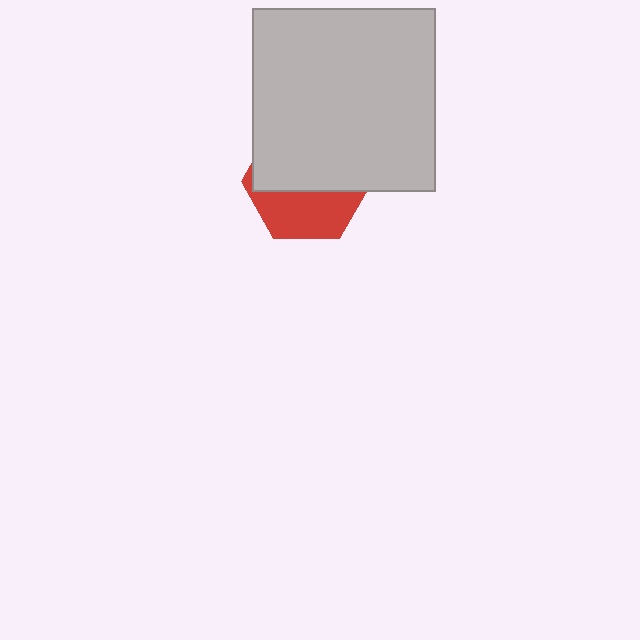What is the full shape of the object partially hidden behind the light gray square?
The partially hidden object is a red hexagon.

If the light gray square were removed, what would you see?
You would see the complete red hexagon.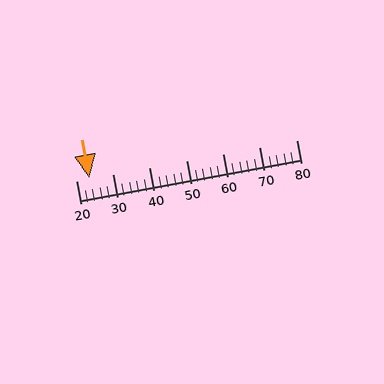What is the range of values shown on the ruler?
The ruler shows values from 20 to 80.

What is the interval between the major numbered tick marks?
The major tick marks are spaced 10 units apart.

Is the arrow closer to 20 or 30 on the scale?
The arrow is closer to 20.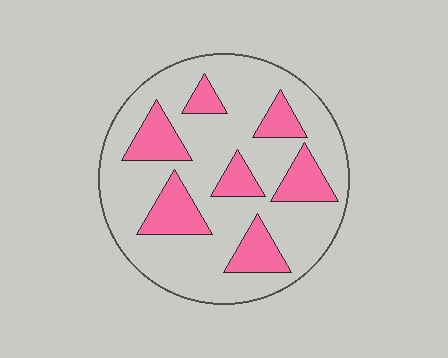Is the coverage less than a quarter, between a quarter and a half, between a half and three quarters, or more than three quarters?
Between a quarter and a half.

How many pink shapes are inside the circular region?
7.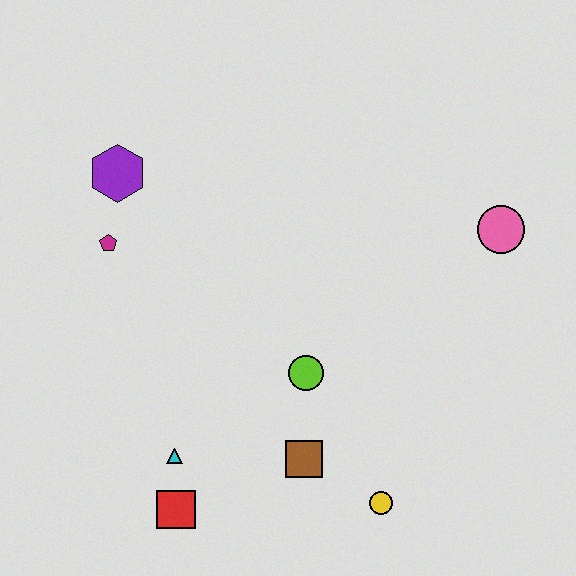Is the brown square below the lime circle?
Yes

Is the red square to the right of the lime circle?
No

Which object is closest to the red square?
The cyan triangle is closest to the red square.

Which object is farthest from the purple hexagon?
The yellow circle is farthest from the purple hexagon.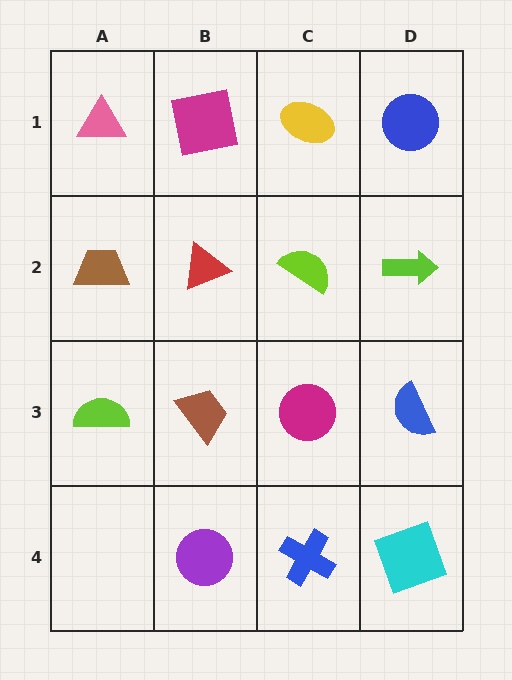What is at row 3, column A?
A lime semicircle.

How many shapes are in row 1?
4 shapes.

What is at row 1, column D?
A blue circle.